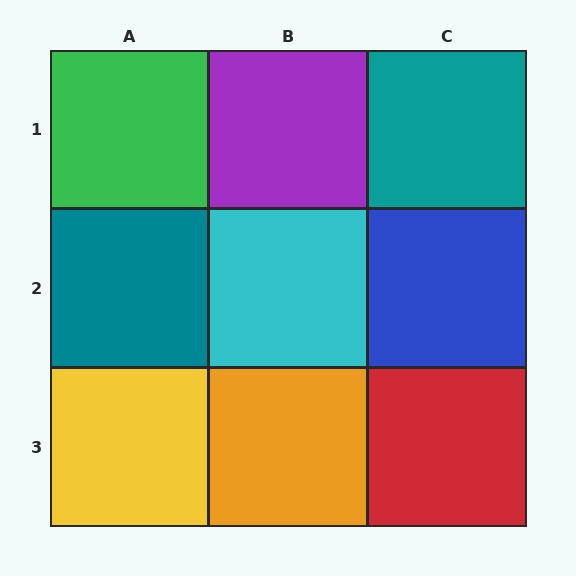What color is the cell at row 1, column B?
Purple.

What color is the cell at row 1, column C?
Teal.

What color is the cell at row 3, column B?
Orange.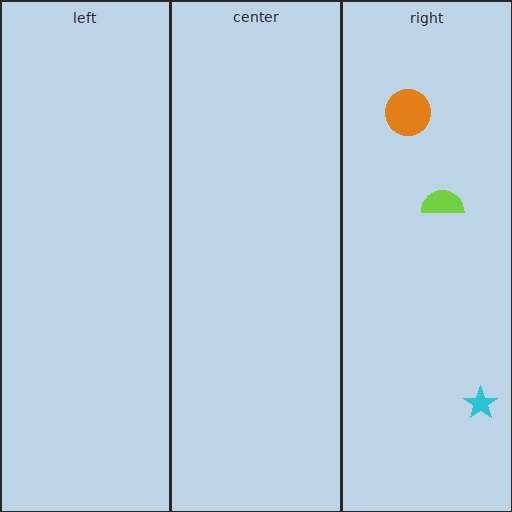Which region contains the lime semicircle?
The right region.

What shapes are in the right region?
The orange circle, the cyan star, the lime semicircle.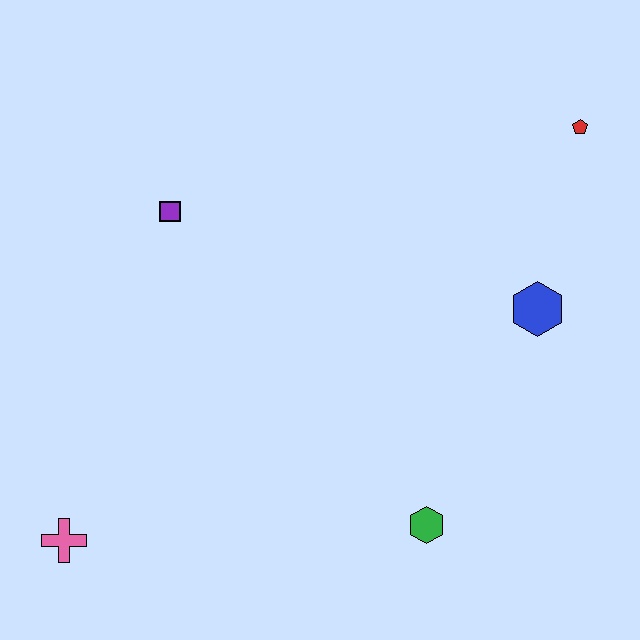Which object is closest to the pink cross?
The purple square is closest to the pink cross.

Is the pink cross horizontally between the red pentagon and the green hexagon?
No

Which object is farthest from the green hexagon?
The red pentagon is farthest from the green hexagon.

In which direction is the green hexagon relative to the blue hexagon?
The green hexagon is below the blue hexagon.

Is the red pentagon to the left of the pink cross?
No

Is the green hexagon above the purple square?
No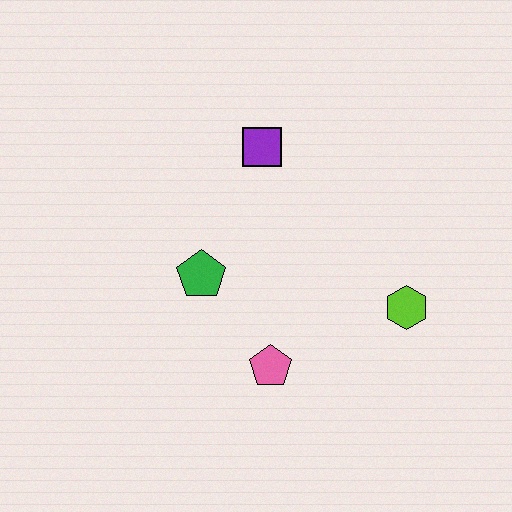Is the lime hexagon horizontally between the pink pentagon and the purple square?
No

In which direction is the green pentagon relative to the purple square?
The green pentagon is below the purple square.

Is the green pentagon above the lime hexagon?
Yes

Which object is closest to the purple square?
The green pentagon is closest to the purple square.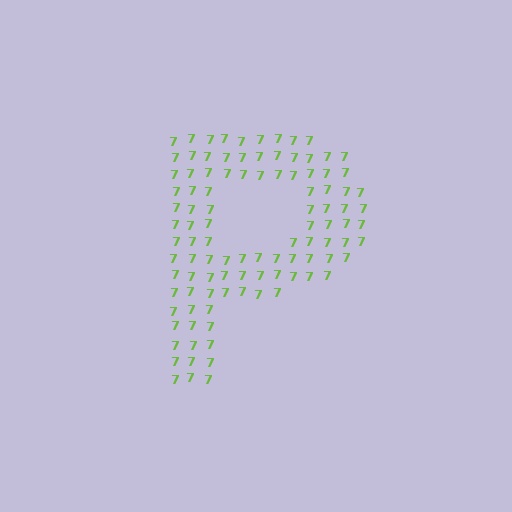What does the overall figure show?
The overall figure shows the letter P.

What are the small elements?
The small elements are digit 7's.